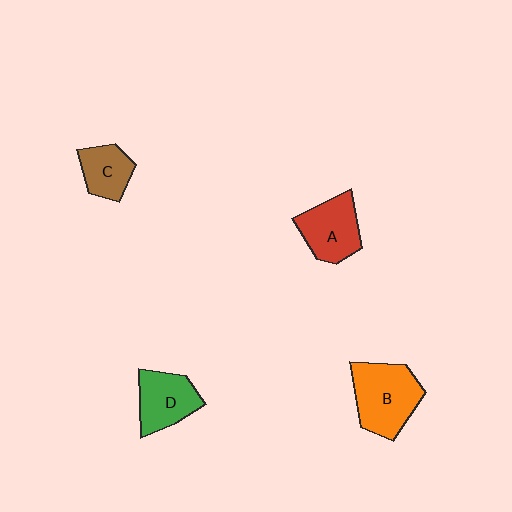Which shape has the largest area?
Shape B (orange).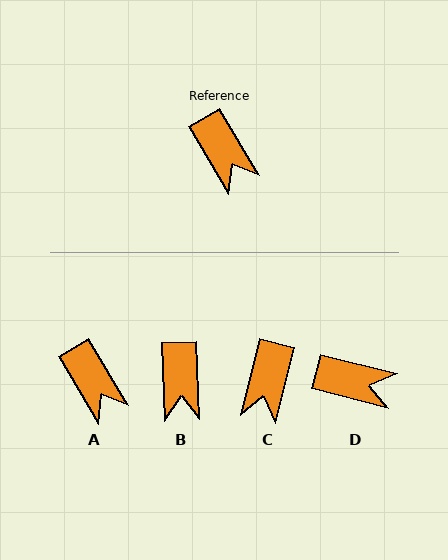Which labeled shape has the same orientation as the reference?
A.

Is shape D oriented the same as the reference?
No, it is off by about 45 degrees.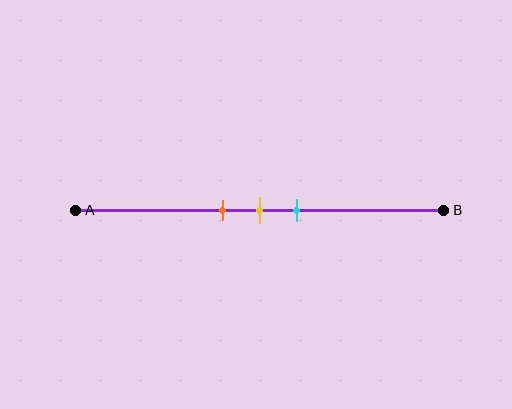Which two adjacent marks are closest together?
The orange and yellow marks are the closest adjacent pair.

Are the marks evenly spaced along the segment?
Yes, the marks are approximately evenly spaced.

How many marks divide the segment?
There are 3 marks dividing the segment.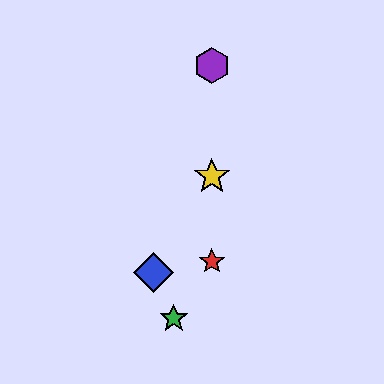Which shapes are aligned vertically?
The red star, the yellow star, the purple hexagon are aligned vertically.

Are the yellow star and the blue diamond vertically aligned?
No, the yellow star is at x≈212 and the blue diamond is at x≈154.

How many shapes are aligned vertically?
3 shapes (the red star, the yellow star, the purple hexagon) are aligned vertically.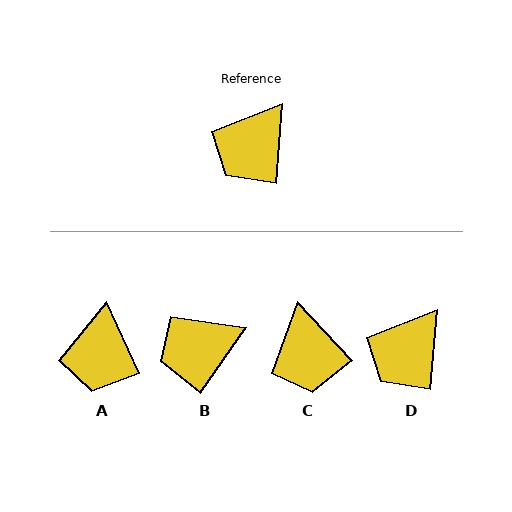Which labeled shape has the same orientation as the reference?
D.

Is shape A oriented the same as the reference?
No, it is off by about 29 degrees.